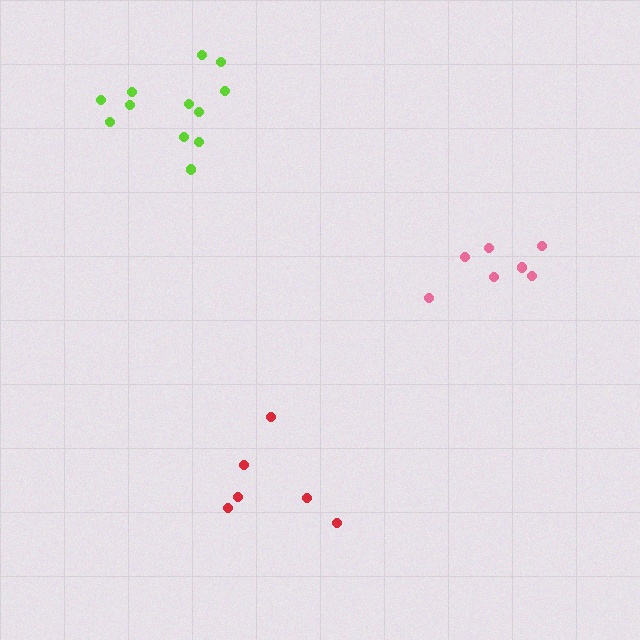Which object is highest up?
The lime cluster is topmost.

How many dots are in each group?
Group 1: 7 dots, Group 2: 12 dots, Group 3: 7 dots (26 total).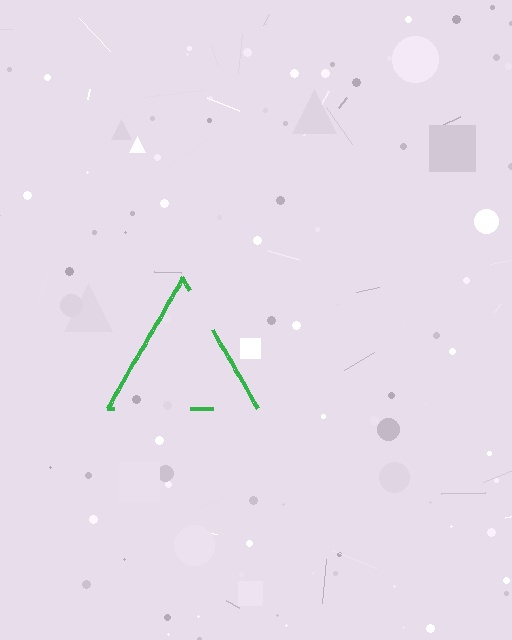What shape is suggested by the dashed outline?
The dashed outline suggests a triangle.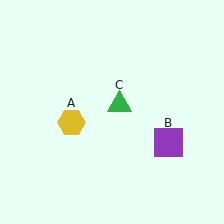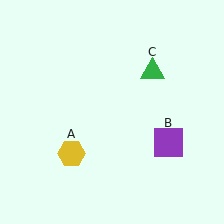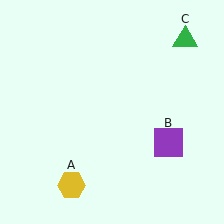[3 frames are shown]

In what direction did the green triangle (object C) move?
The green triangle (object C) moved up and to the right.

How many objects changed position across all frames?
2 objects changed position: yellow hexagon (object A), green triangle (object C).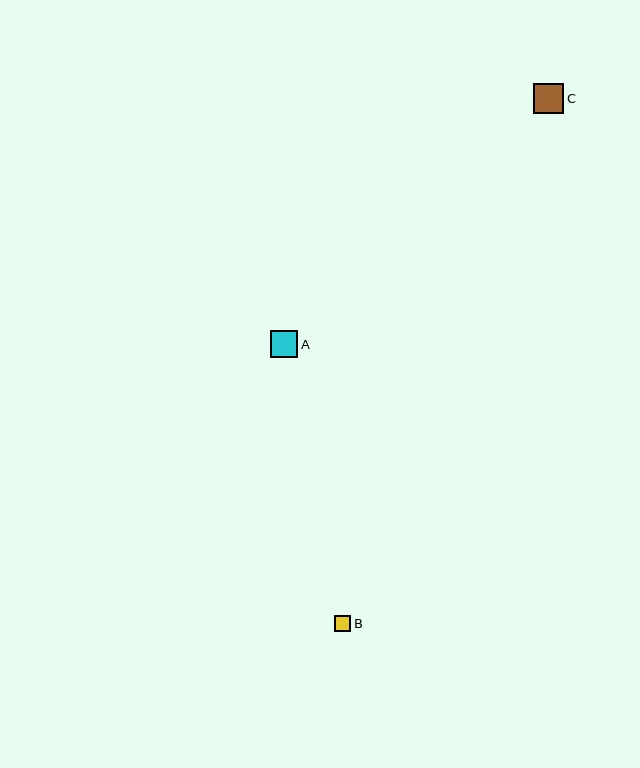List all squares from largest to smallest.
From largest to smallest: C, A, B.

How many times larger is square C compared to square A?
Square C is approximately 1.1 times the size of square A.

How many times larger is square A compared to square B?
Square A is approximately 1.7 times the size of square B.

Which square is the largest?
Square C is the largest with a size of approximately 30 pixels.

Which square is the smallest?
Square B is the smallest with a size of approximately 16 pixels.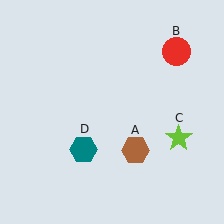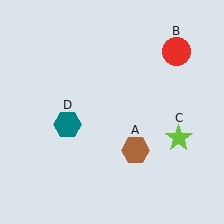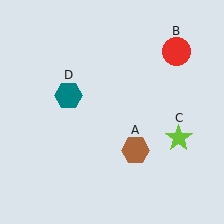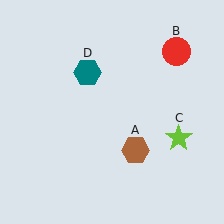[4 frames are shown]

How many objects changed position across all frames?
1 object changed position: teal hexagon (object D).